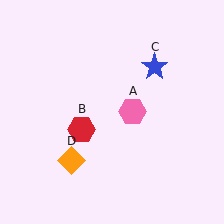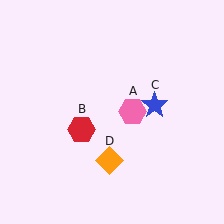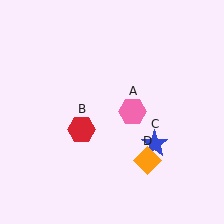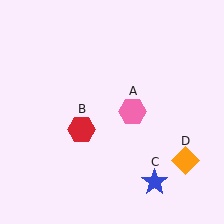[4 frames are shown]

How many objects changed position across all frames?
2 objects changed position: blue star (object C), orange diamond (object D).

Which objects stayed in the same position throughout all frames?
Pink hexagon (object A) and red hexagon (object B) remained stationary.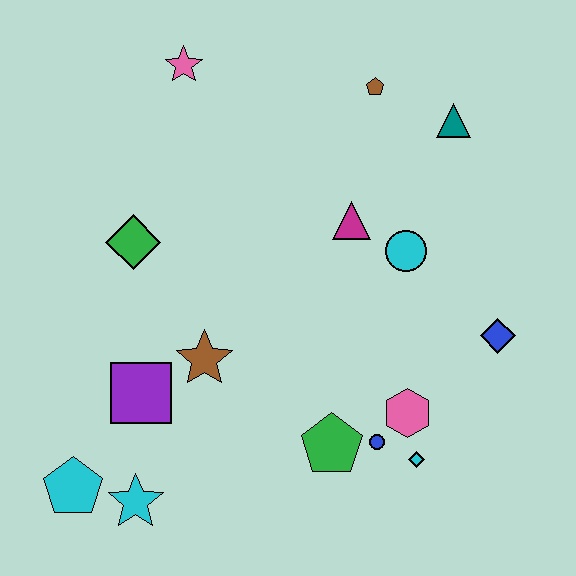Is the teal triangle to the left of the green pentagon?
No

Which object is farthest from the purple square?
The teal triangle is farthest from the purple square.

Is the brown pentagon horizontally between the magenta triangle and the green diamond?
No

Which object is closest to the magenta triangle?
The cyan circle is closest to the magenta triangle.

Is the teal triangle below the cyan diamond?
No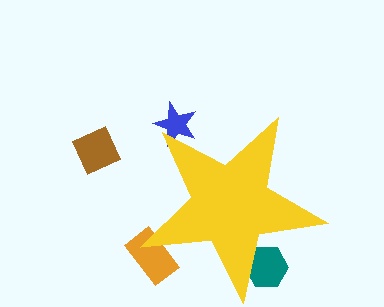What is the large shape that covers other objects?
A yellow star.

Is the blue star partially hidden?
Yes, the blue star is partially hidden behind the yellow star.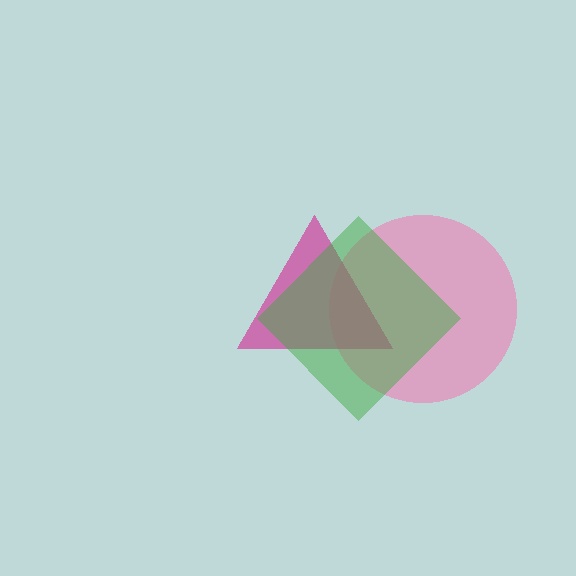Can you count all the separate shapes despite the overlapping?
Yes, there are 3 separate shapes.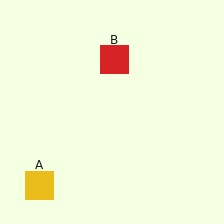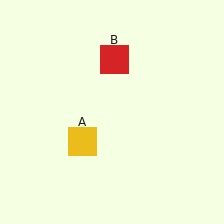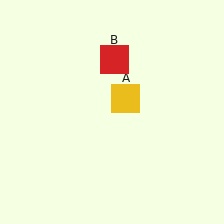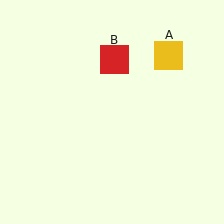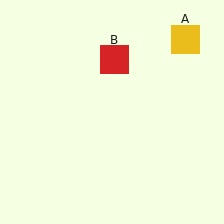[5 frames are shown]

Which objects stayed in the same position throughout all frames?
Red square (object B) remained stationary.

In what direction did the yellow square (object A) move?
The yellow square (object A) moved up and to the right.